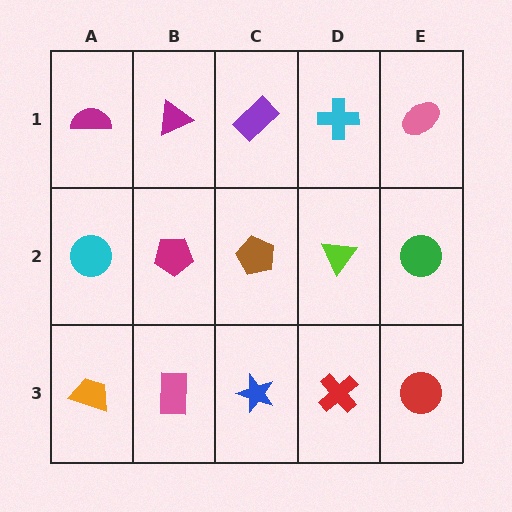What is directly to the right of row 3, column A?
A pink rectangle.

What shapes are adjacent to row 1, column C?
A brown pentagon (row 2, column C), a magenta triangle (row 1, column B), a cyan cross (row 1, column D).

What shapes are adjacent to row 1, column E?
A green circle (row 2, column E), a cyan cross (row 1, column D).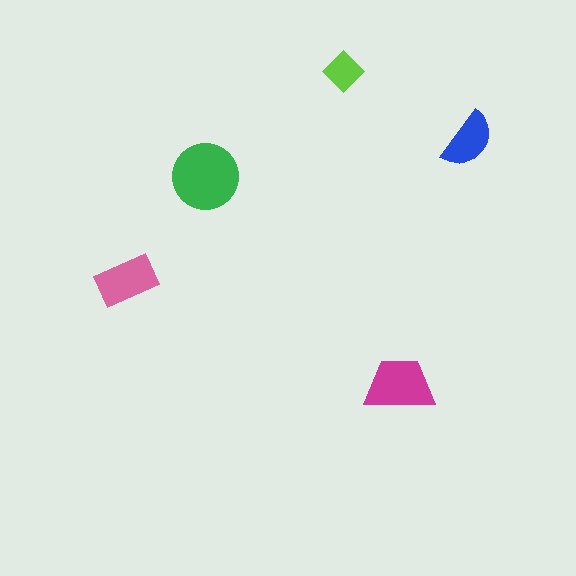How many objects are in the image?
There are 5 objects in the image.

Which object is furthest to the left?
The pink rectangle is leftmost.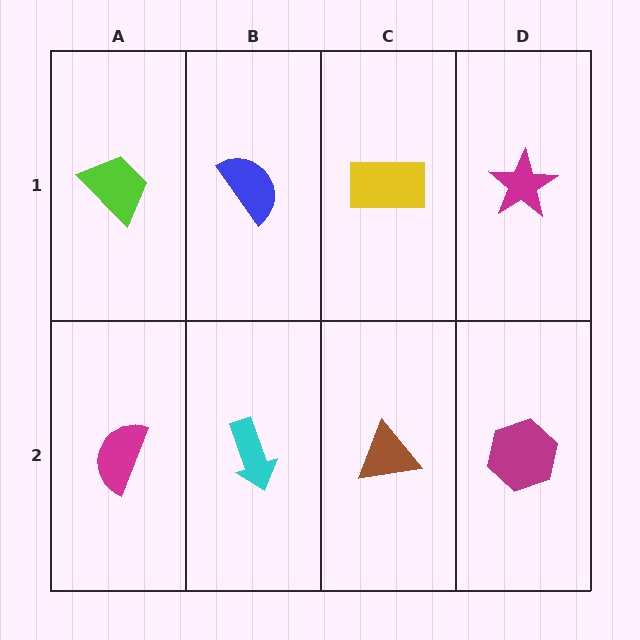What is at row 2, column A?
A magenta semicircle.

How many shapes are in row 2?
4 shapes.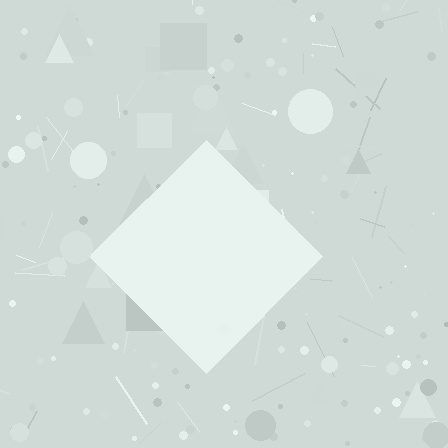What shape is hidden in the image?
A diamond is hidden in the image.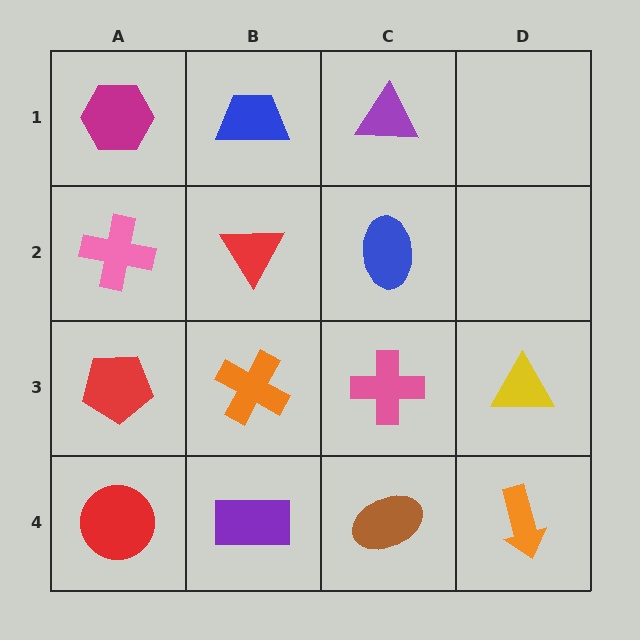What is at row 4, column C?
A brown ellipse.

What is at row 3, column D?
A yellow triangle.